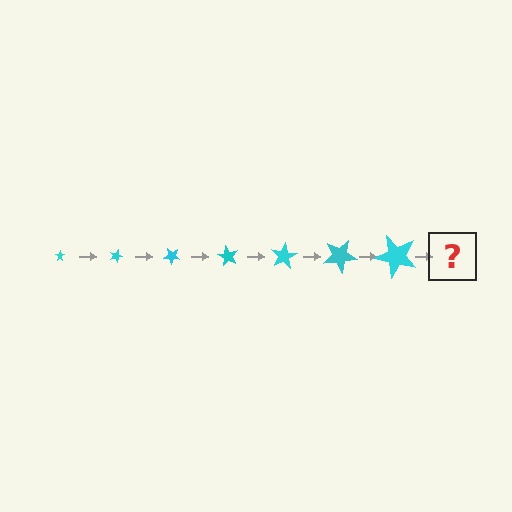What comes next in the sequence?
The next element should be a star, larger than the previous one and rotated 140 degrees from the start.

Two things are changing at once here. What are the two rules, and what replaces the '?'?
The two rules are that the star grows larger each step and it rotates 20 degrees each step. The '?' should be a star, larger than the previous one and rotated 140 degrees from the start.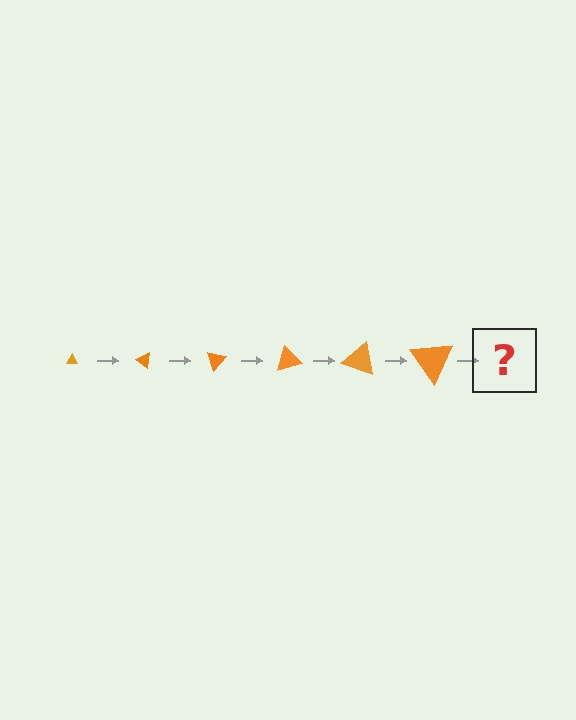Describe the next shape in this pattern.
It should be a triangle, larger than the previous one and rotated 210 degrees from the start.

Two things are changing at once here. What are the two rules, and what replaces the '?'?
The two rules are that the triangle grows larger each step and it rotates 35 degrees each step. The '?' should be a triangle, larger than the previous one and rotated 210 degrees from the start.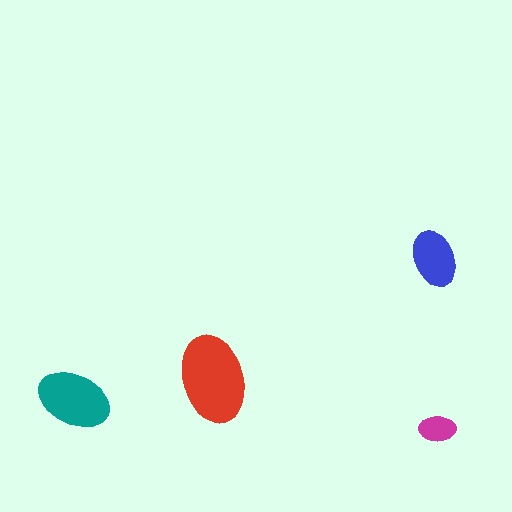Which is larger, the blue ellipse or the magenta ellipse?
The blue one.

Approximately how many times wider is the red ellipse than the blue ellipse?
About 1.5 times wider.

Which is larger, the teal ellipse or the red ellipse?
The red one.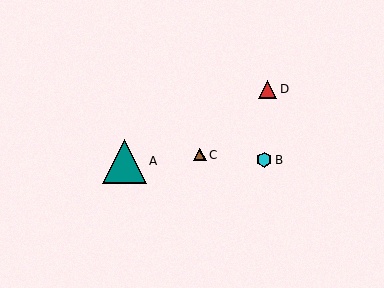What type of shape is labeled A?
Shape A is a teal triangle.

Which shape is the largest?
The teal triangle (labeled A) is the largest.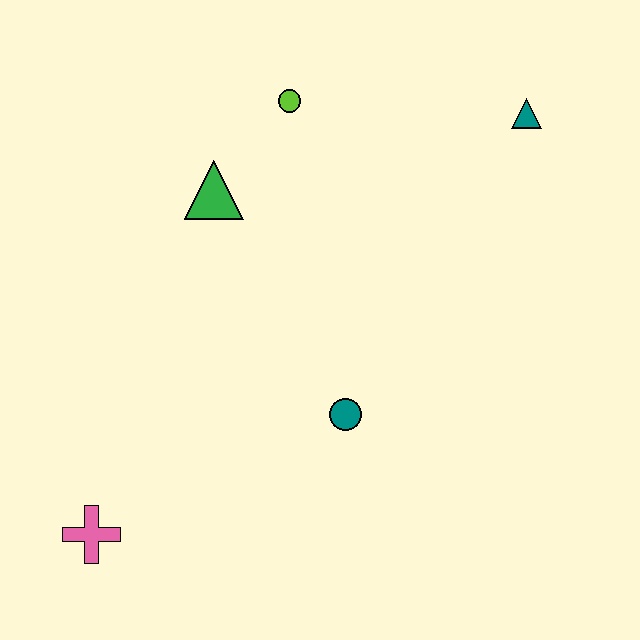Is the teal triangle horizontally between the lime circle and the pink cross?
No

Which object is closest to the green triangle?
The lime circle is closest to the green triangle.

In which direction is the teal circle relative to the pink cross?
The teal circle is to the right of the pink cross.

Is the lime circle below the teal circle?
No